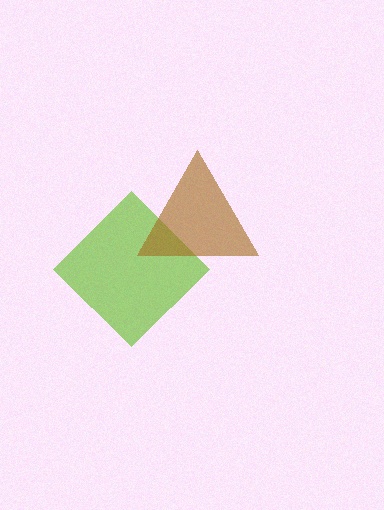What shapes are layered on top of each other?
The layered shapes are: a lime diamond, a brown triangle.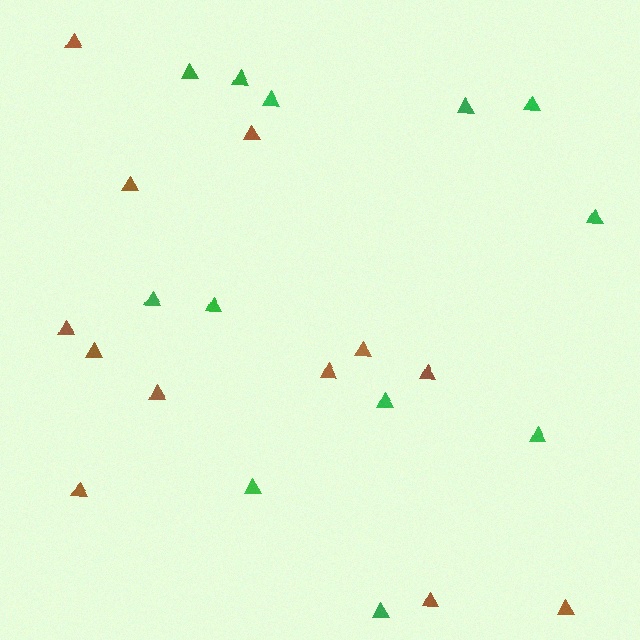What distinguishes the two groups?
There are 2 groups: one group of brown triangles (12) and one group of green triangles (12).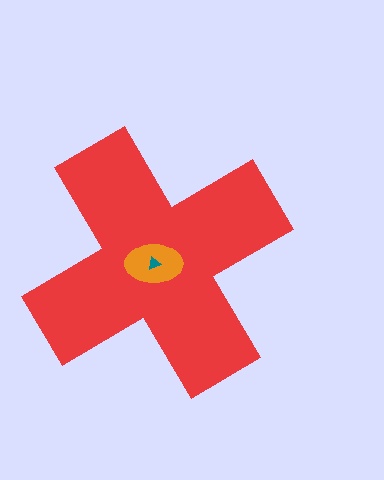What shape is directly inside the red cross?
The orange ellipse.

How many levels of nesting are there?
3.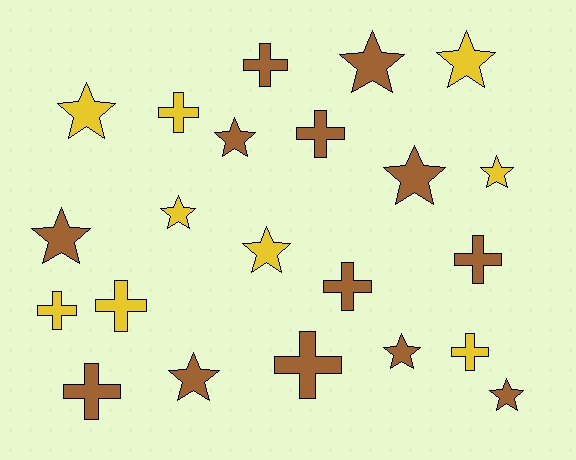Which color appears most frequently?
Brown, with 13 objects.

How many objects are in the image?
There are 22 objects.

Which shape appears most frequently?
Star, with 12 objects.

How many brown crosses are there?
There are 6 brown crosses.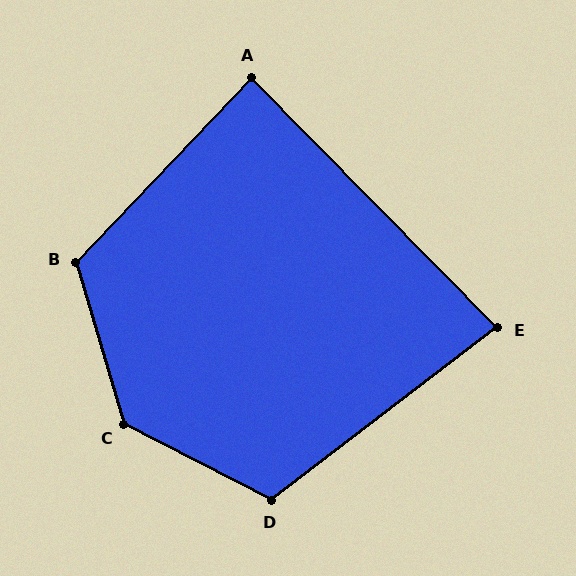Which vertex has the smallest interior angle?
E, at approximately 83 degrees.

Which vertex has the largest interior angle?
C, at approximately 134 degrees.